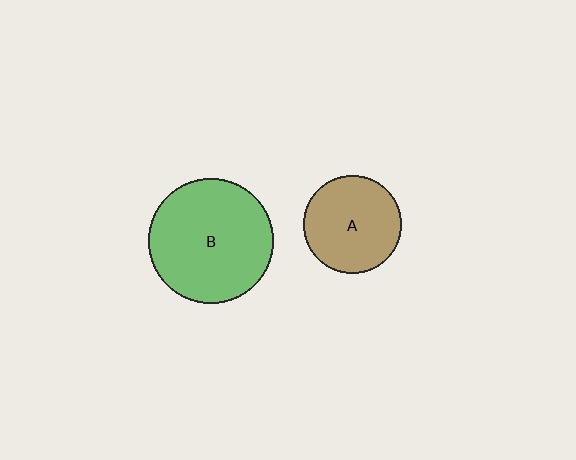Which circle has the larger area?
Circle B (green).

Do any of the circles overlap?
No, none of the circles overlap.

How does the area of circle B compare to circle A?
Approximately 1.6 times.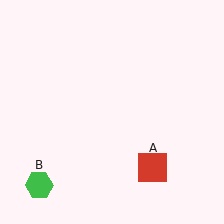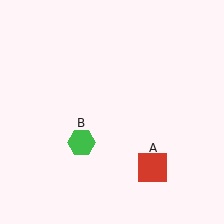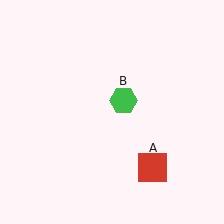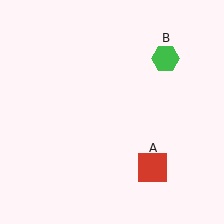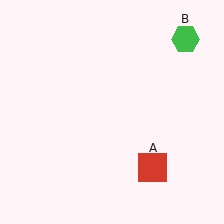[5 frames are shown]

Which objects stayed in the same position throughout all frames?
Red square (object A) remained stationary.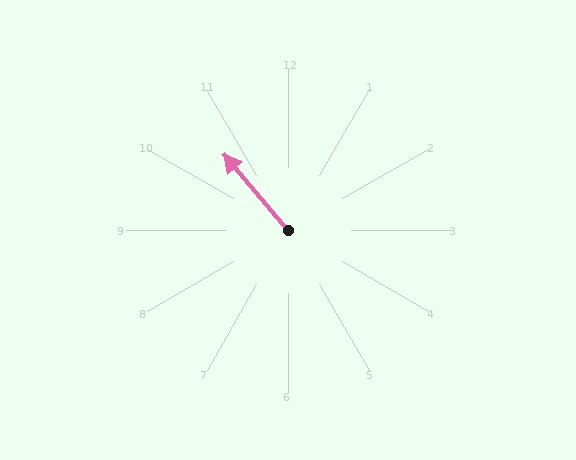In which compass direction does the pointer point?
Northwest.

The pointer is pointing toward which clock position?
Roughly 11 o'clock.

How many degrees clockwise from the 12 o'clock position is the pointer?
Approximately 320 degrees.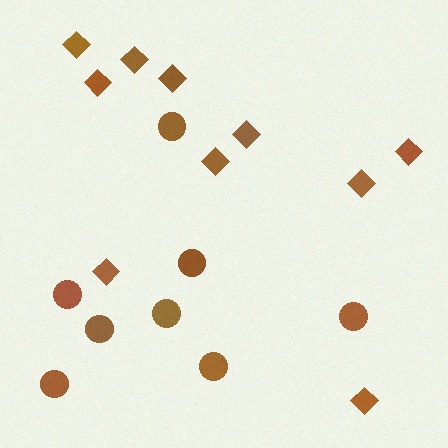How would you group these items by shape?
There are 2 groups: one group of diamonds (10) and one group of circles (8).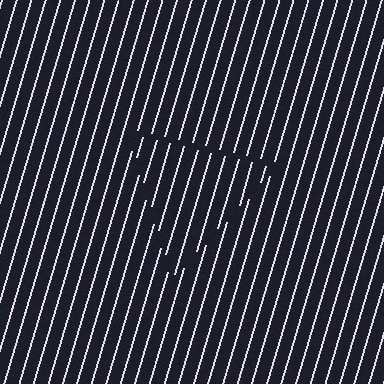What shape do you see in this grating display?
An illusory triangle. The interior of the shape contains the same grating, shifted by half a period — the contour is defined by the phase discontinuity where line-ends from the inner and outer gratings abut.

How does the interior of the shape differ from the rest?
The interior of the shape contains the same grating, shifted by half a period — the contour is defined by the phase discontinuity where line-ends from the inner and outer gratings abut.